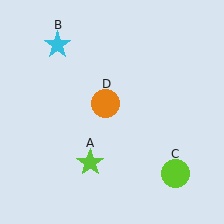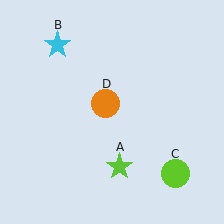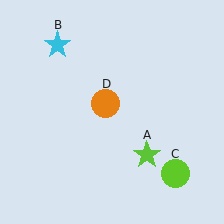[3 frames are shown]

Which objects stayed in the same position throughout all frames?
Cyan star (object B) and lime circle (object C) and orange circle (object D) remained stationary.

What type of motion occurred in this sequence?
The lime star (object A) rotated counterclockwise around the center of the scene.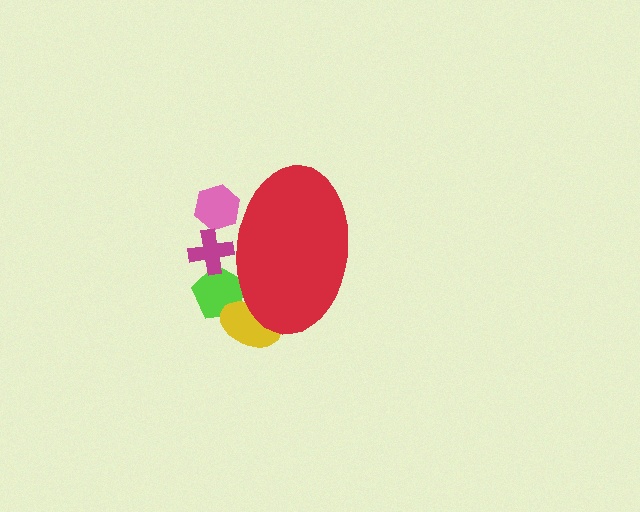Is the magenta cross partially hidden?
Yes, the magenta cross is partially hidden behind the red ellipse.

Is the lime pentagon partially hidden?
Yes, the lime pentagon is partially hidden behind the red ellipse.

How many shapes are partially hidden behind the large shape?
4 shapes are partially hidden.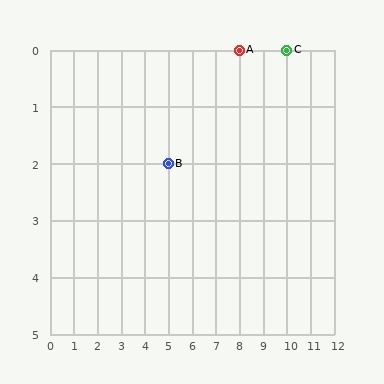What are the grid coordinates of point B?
Point B is at grid coordinates (5, 2).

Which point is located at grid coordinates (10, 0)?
Point C is at (10, 0).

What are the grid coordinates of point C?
Point C is at grid coordinates (10, 0).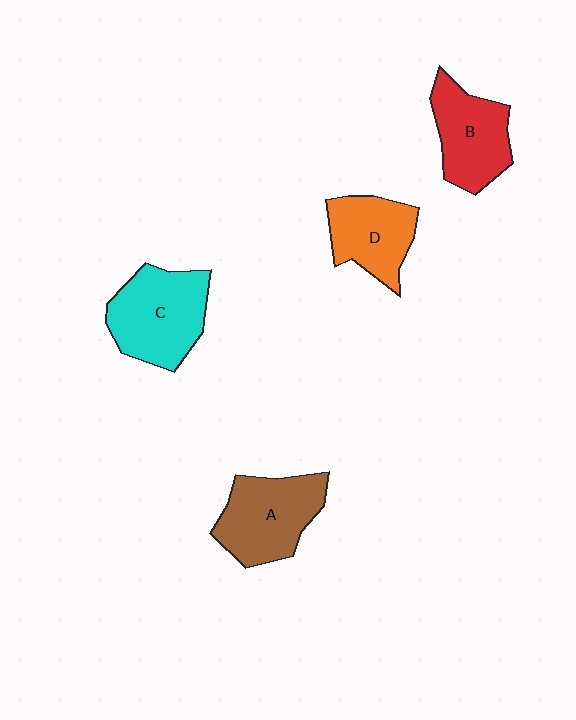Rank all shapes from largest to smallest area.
From largest to smallest: C (cyan), A (brown), B (red), D (orange).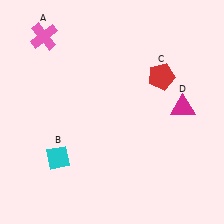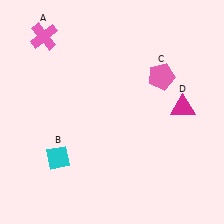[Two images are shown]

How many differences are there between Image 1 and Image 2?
There is 1 difference between the two images.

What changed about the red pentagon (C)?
In Image 1, C is red. In Image 2, it changed to pink.